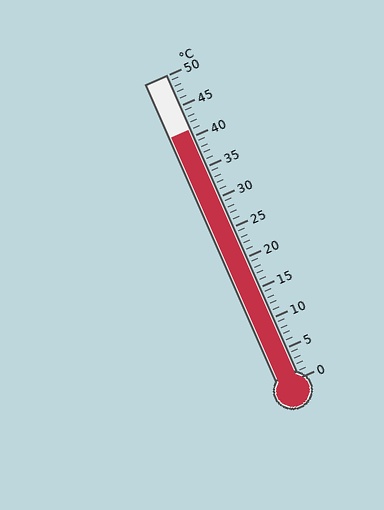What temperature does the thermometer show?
The thermometer shows approximately 41°C.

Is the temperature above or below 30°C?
The temperature is above 30°C.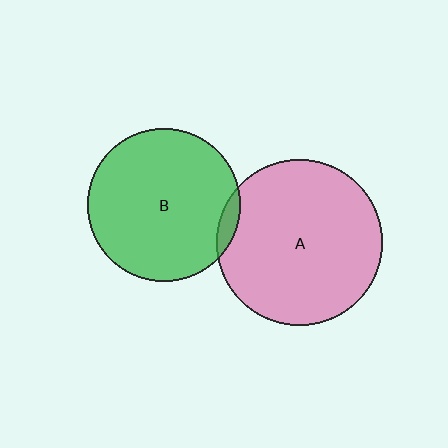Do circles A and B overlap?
Yes.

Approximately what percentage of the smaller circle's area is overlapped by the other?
Approximately 5%.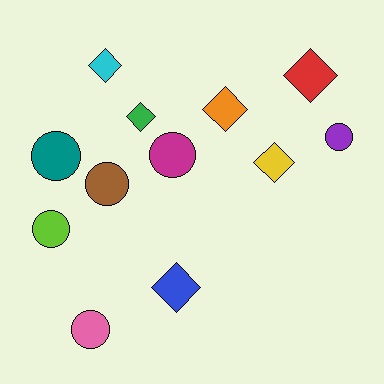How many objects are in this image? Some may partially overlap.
There are 12 objects.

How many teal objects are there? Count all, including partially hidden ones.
There is 1 teal object.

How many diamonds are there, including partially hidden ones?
There are 6 diamonds.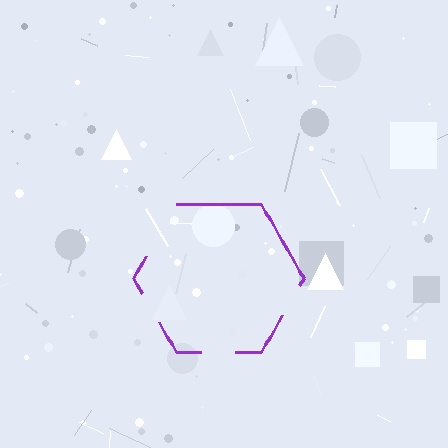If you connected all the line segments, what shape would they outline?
They would outline a hexagon.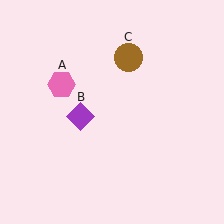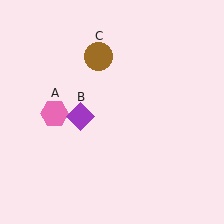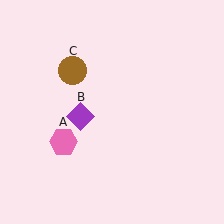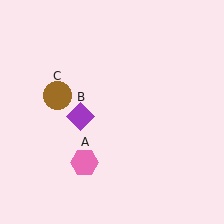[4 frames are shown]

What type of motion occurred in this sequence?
The pink hexagon (object A), brown circle (object C) rotated counterclockwise around the center of the scene.